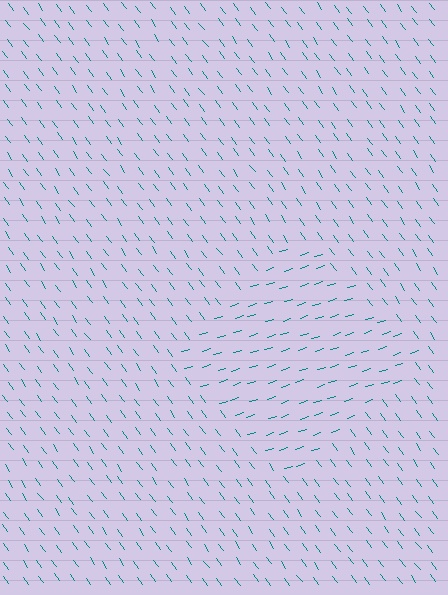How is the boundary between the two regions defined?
The boundary is defined purely by a change in line orientation (approximately 73 degrees difference). All lines are the same color and thickness.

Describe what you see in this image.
The image is filled with small teal line segments. A diamond region in the image has lines oriented differently from the surrounding lines, creating a visible texture boundary.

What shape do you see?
I see a diamond.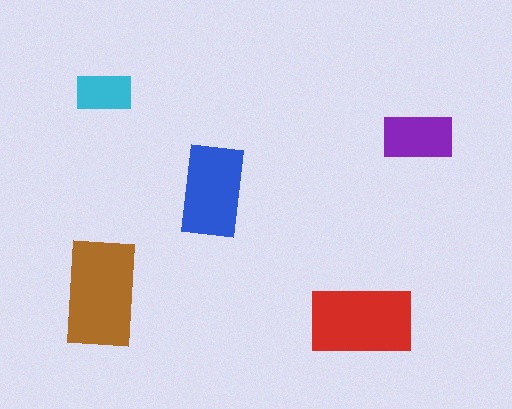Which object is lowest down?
The red rectangle is bottommost.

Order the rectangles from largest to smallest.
the brown one, the red one, the blue one, the purple one, the cyan one.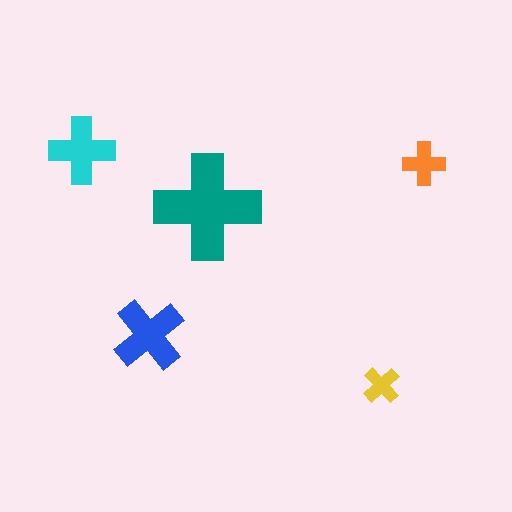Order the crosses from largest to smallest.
the teal one, the blue one, the cyan one, the orange one, the yellow one.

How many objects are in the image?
There are 5 objects in the image.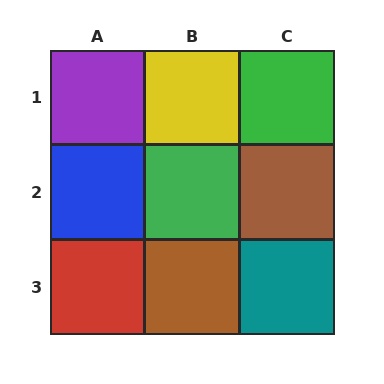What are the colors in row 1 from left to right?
Purple, yellow, green.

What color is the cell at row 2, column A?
Blue.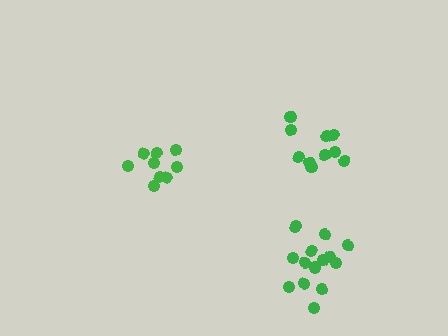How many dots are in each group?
Group 1: 9 dots, Group 2: 14 dots, Group 3: 10 dots (33 total).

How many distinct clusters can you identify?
There are 3 distinct clusters.